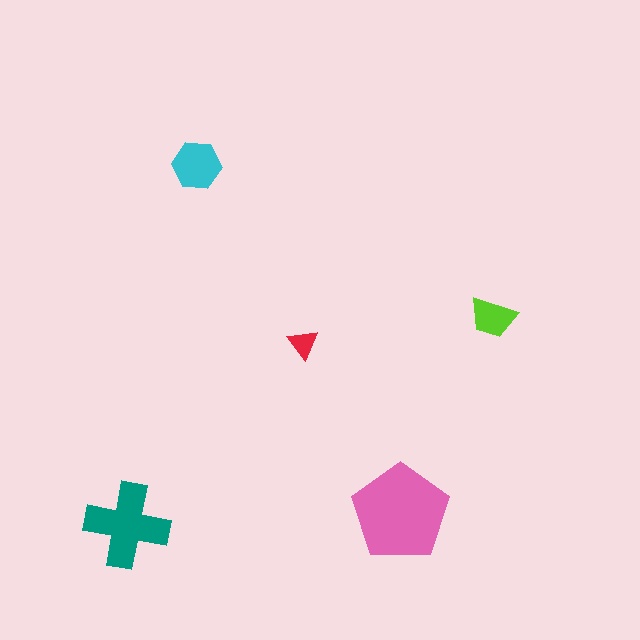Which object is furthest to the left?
The teal cross is leftmost.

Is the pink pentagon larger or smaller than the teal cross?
Larger.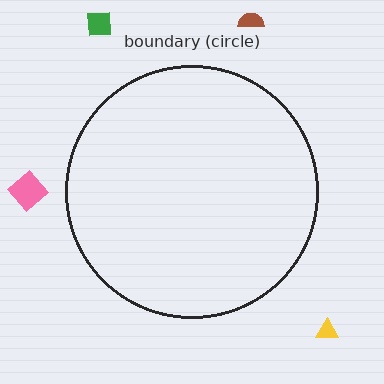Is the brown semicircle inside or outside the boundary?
Outside.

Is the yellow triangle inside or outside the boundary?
Outside.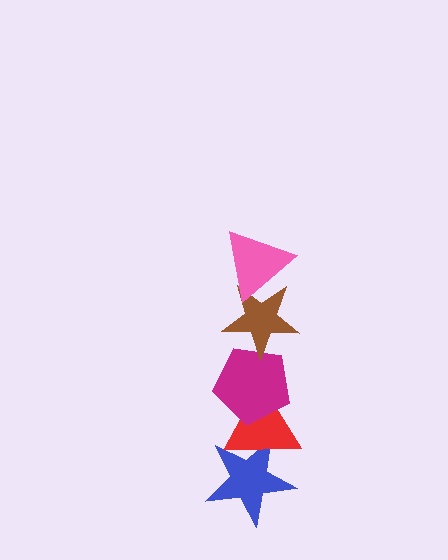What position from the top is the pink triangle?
The pink triangle is 1st from the top.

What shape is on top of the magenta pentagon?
The brown star is on top of the magenta pentagon.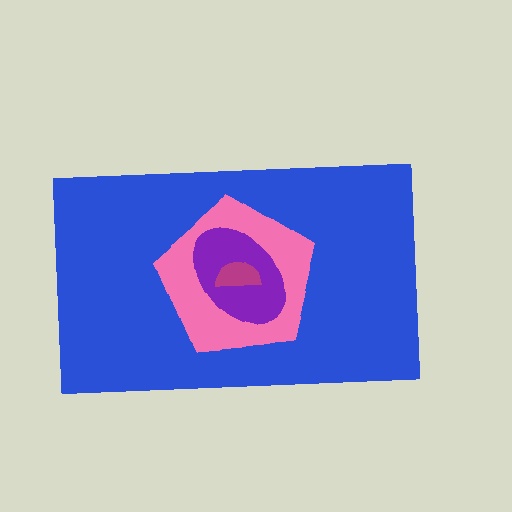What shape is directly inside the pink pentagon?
The purple ellipse.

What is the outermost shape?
The blue rectangle.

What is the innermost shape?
The magenta semicircle.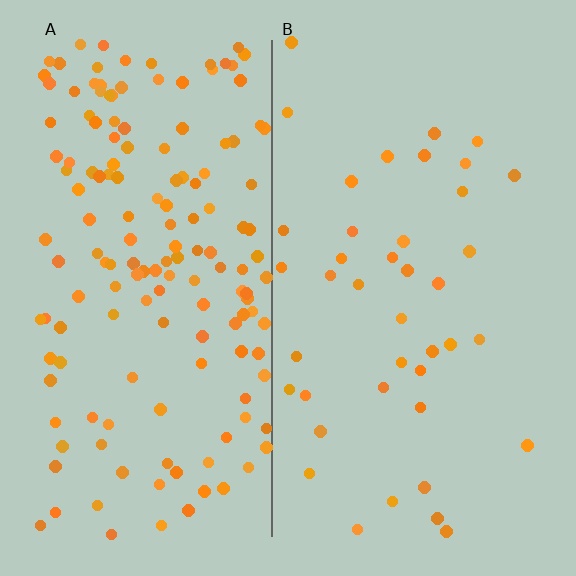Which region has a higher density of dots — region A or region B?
A (the left).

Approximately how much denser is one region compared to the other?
Approximately 3.8× — region A over region B.